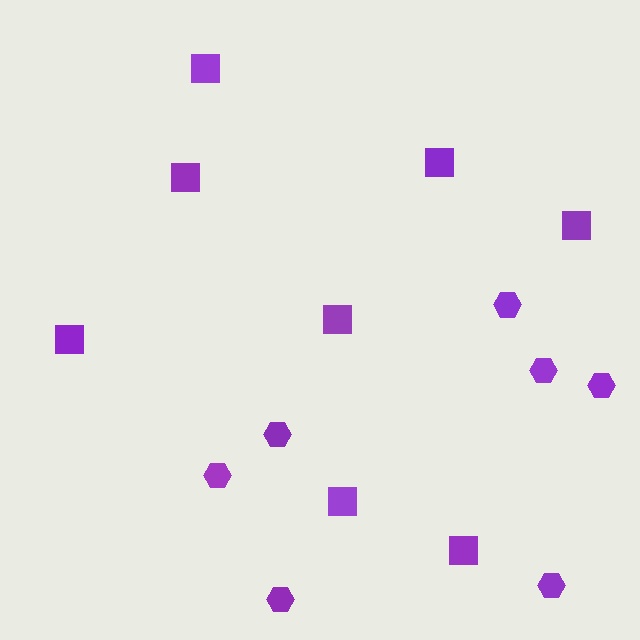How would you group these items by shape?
There are 2 groups: one group of squares (8) and one group of hexagons (7).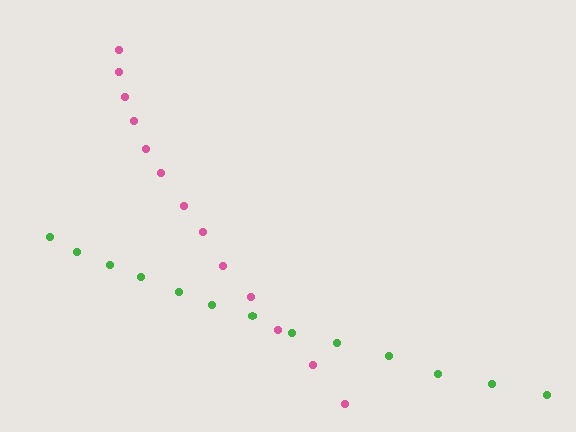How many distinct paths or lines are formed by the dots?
There are 2 distinct paths.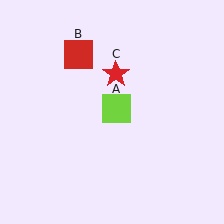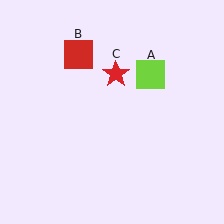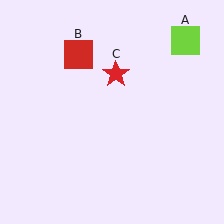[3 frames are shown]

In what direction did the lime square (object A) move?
The lime square (object A) moved up and to the right.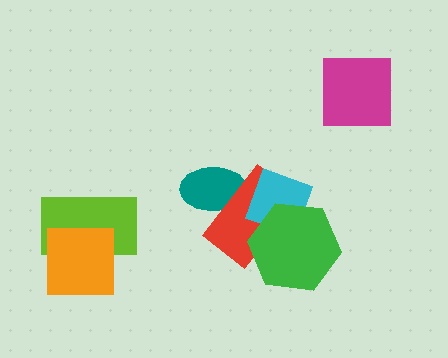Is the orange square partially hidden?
No, no other shape covers it.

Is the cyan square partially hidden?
Yes, it is partially covered by another shape.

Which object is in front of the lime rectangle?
The orange square is in front of the lime rectangle.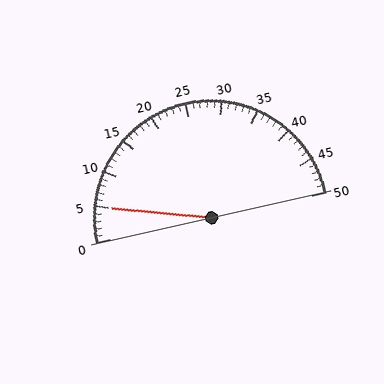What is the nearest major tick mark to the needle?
The nearest major tick mark is 5.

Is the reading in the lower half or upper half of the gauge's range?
The reading is in the lower half of the range (0 to 50).